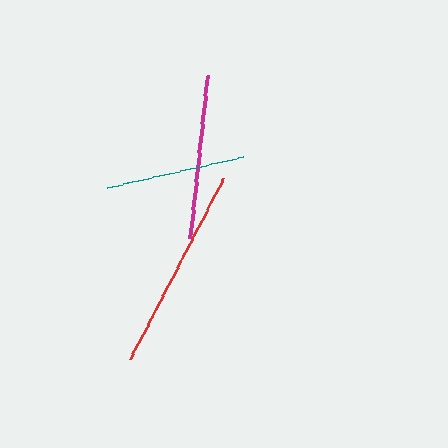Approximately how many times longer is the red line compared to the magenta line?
The red line is approximately 1.2 times the length of the magenta line.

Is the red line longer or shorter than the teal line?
The red line is longer than the teal line.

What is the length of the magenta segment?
The magenta segment is approximately 163 pixels long.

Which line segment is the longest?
The red line is the longest at approximately 204 pixels.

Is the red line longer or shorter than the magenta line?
The red line is longer than the magenta line.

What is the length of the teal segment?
The teal segment is approximately 139 pixels long.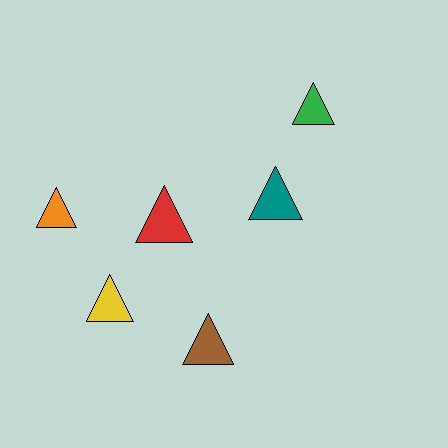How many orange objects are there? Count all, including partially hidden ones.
There is 1 orange object.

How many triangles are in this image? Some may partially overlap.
There are 6 triangles.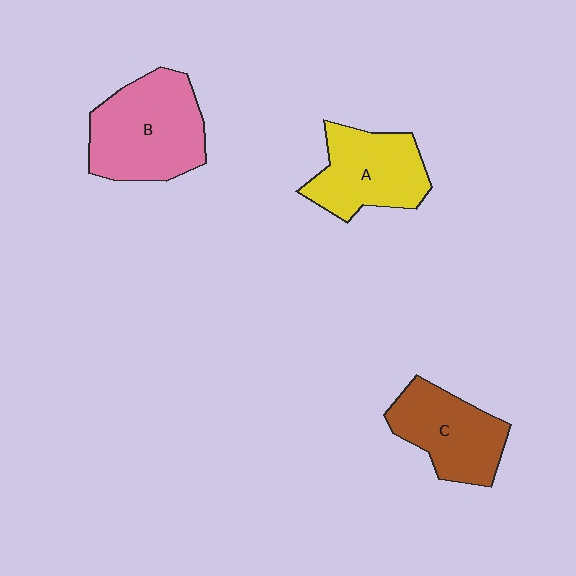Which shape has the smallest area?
Shape C (brown).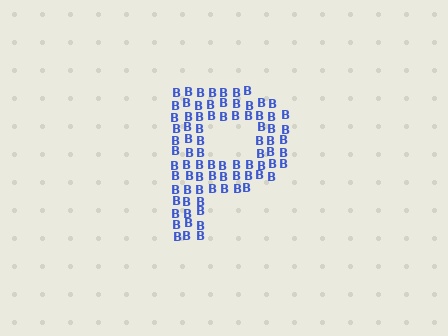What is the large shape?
The large shape is the letter P.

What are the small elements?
The small elements are letter B's.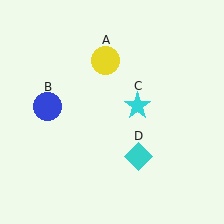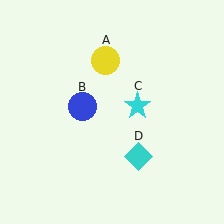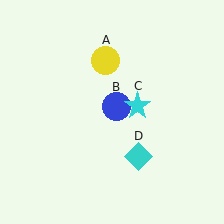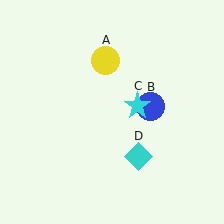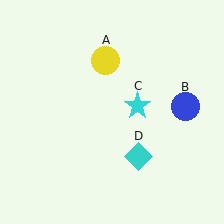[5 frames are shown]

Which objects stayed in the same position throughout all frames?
Yellow circle (object A) and cyan star (object C) and cyan diamond (object D) remained stationary.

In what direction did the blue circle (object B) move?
The blue circle (object B) moved right.